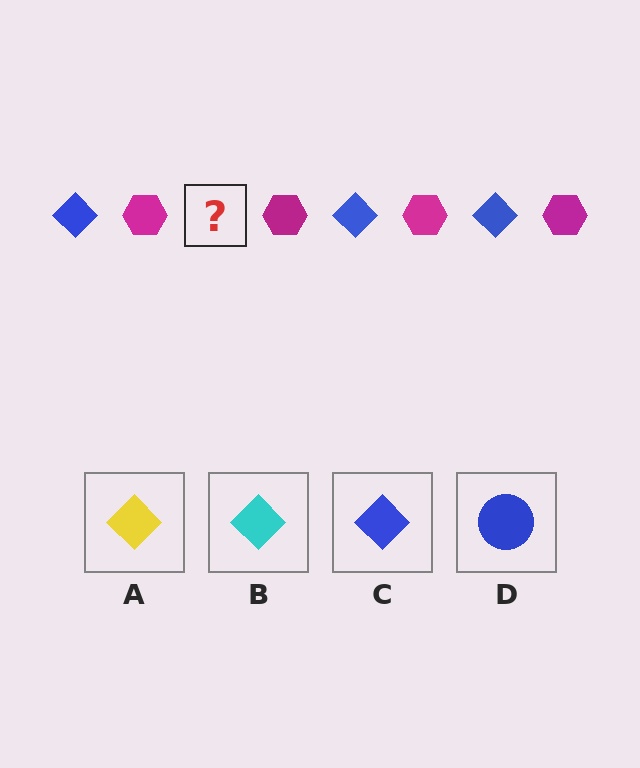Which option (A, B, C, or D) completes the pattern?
C.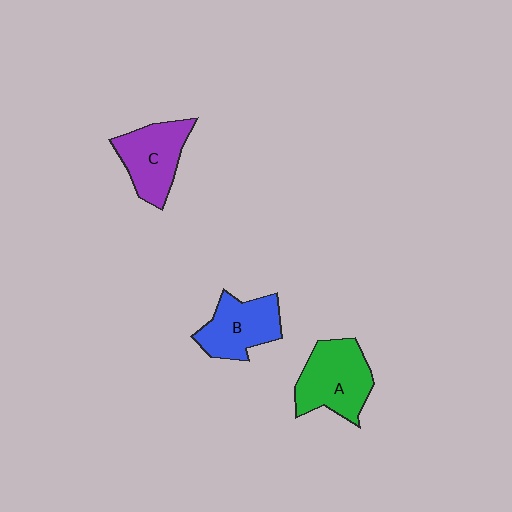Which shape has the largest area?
Shape A (green).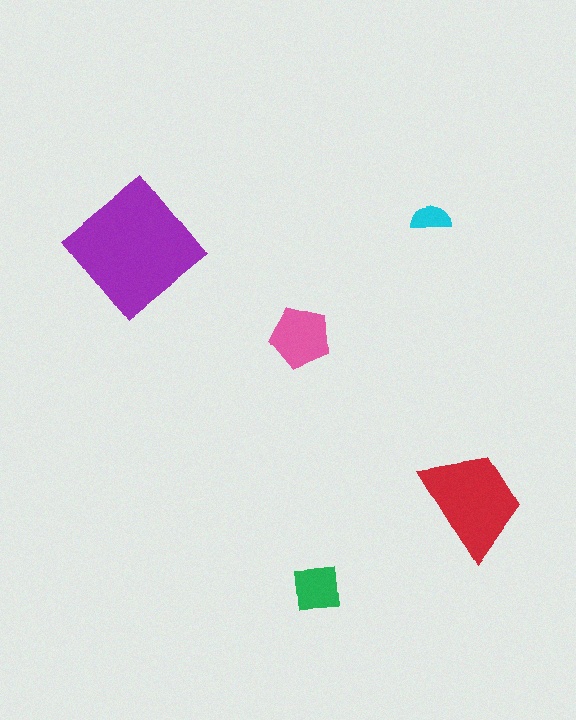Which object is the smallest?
The cyan semicircle.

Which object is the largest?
The purple diamond.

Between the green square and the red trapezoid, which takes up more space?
The red trapezoid.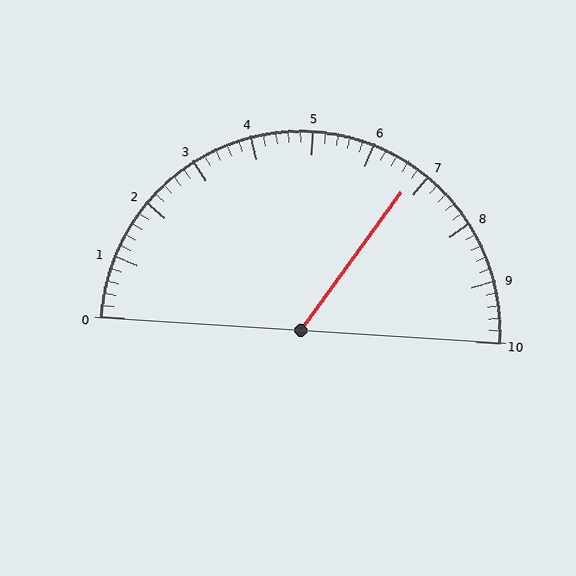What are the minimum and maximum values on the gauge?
The gauge ranges from 0 to 10.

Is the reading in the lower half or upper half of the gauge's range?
The reading is in the upper half of the range (0 to 10).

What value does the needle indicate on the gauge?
The needle indicates approximately 6.8.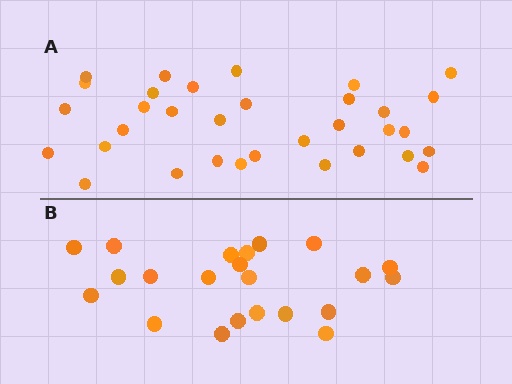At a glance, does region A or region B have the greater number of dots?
Region A (the top region) has more dots.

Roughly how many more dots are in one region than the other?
Region A has roughly 12 or so more dots than region B.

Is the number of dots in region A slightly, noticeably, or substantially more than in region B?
Region A has substantially more. The ratio is roughly 1.5 to 1.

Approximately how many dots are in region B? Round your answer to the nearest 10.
About 20 dots. (The exact count is 22, which rounds to 20.)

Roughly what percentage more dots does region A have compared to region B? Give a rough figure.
About 50% more.